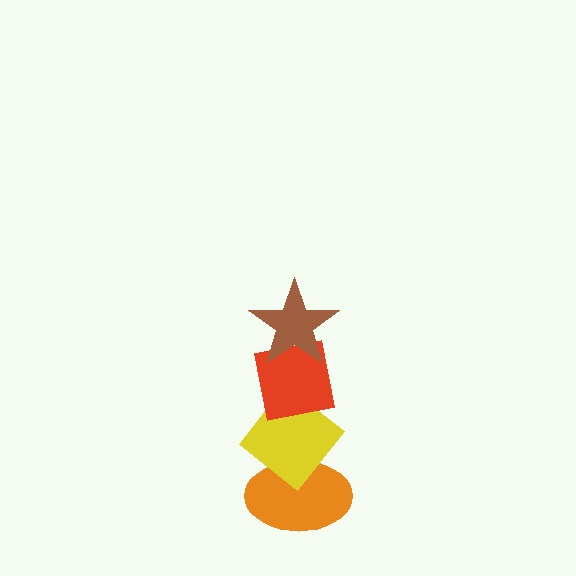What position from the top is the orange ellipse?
The orange ellipse is 4th from the top.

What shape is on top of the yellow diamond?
The red square is on top of the yellow diamond.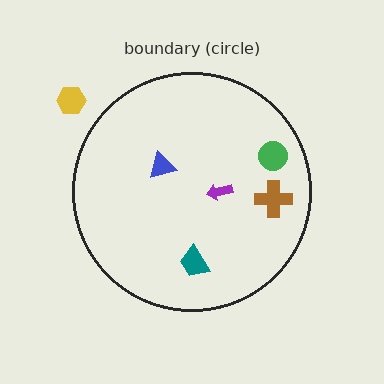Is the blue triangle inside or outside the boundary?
Inside.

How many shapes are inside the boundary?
5 inside, 1 outside.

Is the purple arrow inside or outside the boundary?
Inside.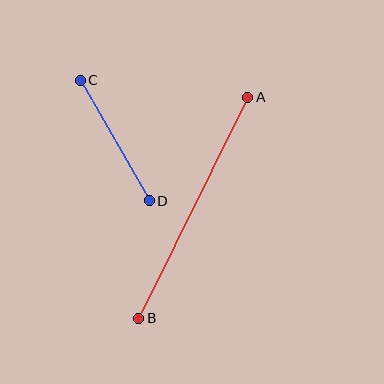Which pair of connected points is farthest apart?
Points A and B are farthest apart.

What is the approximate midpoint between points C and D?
The midpoint is at approximately (115, 140) pixels.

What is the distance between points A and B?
The distance is approximately 247 pixels.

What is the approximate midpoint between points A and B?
The midpoint is at approximately (193, 208) pixels.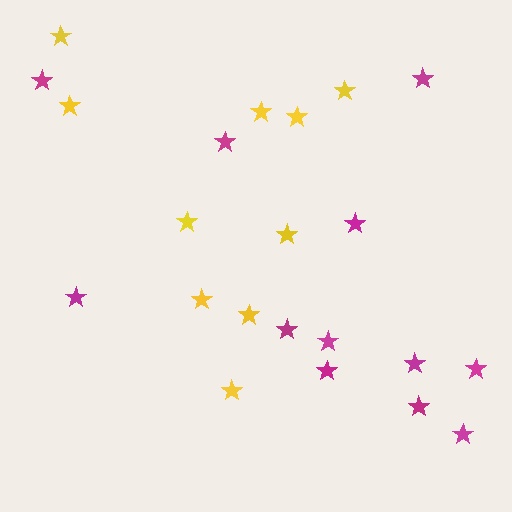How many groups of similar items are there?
There are 2 groups: one group of magenta stars (12) and one group of yellow stars (10).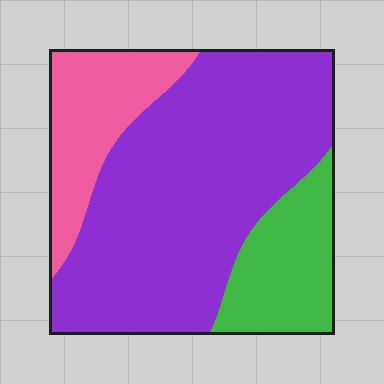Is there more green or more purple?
Purple.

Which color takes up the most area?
Purple, at roughly 65%.